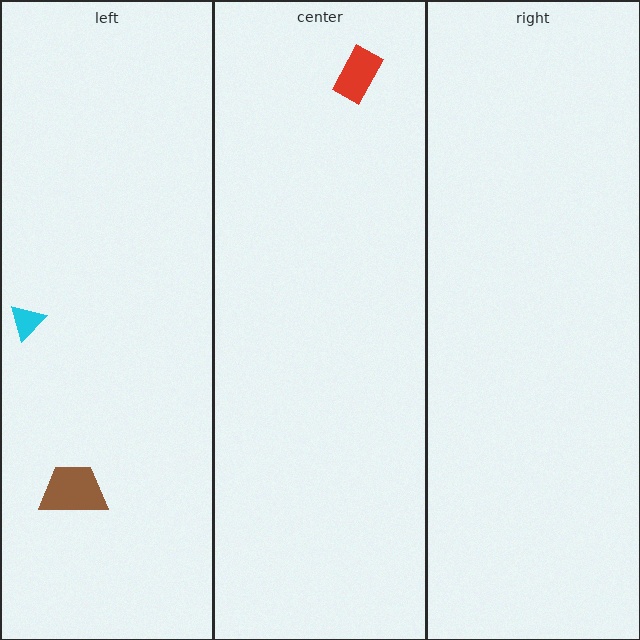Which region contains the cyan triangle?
The left region.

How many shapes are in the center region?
1.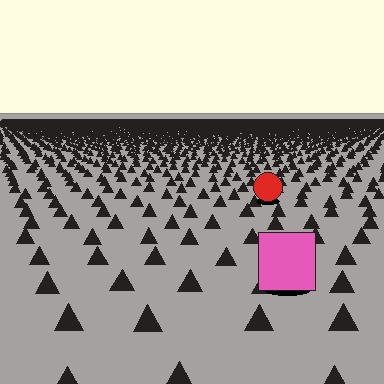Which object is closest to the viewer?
The pink square is closest. The texture marks near it are larger and more spread out.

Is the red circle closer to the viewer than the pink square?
No. The pink square is closer — you can tell from the texture gradient: the ground texture is coarser near it.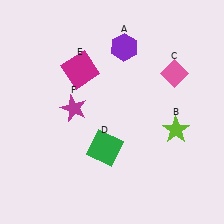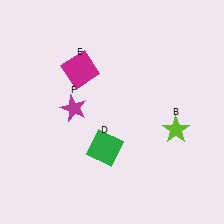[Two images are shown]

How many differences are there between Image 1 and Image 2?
There are 2 differences between the two images.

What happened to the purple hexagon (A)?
The purple hexagon (A) was removed in Image 2. It was in the top-right area of Image 1.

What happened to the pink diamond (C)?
The pink diamond (C) was removed in Image 2. It was in the top-right area of Image 1.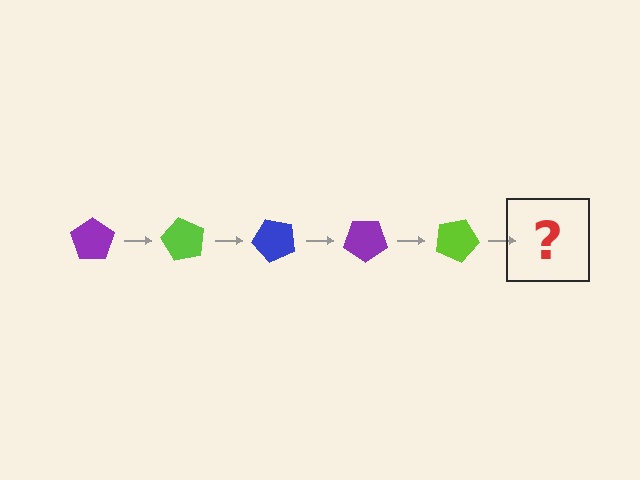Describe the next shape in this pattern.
It should be a blue pentagon, rotated 300 degrees from the start.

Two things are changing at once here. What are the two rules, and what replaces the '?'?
The two rules are that it rotates 60 degrees each step and the color cycles through purple, lime, and blue. The '?' should be a blue pentagon, rotated 300 degrees from the start.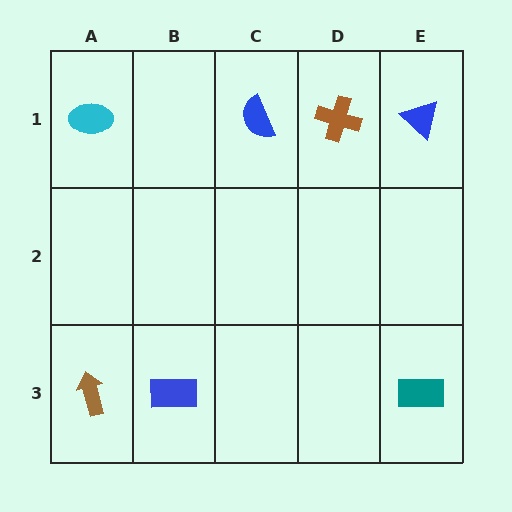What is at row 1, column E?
A blue triangle.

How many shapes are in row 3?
3 shapes.